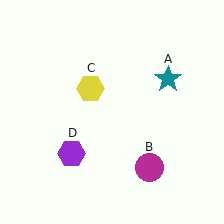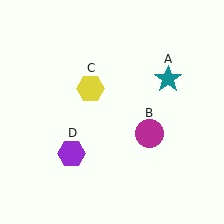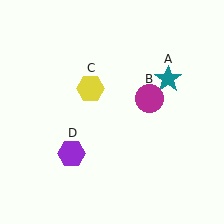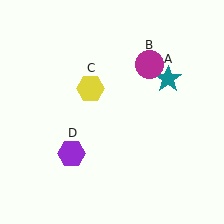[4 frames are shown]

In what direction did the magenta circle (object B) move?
The magenta circle (object B) moved up.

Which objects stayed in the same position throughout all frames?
Teal star (object A) and yellow hexagon (object C) and purple hexagon (object D) remained stationary.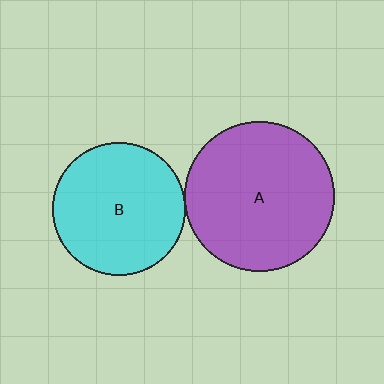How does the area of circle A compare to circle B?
Approximately 1.3 times.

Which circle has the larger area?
Circle A (purple).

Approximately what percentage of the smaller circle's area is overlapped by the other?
Approximately 5%.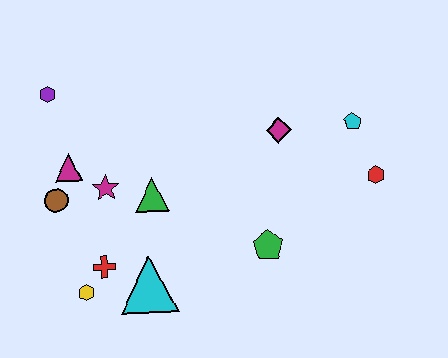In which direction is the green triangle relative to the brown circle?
The green triangle is to the right of the brown circle.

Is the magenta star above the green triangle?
Yes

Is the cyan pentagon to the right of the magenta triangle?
Yes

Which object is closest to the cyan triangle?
The red cross is closest to the cyan triangle.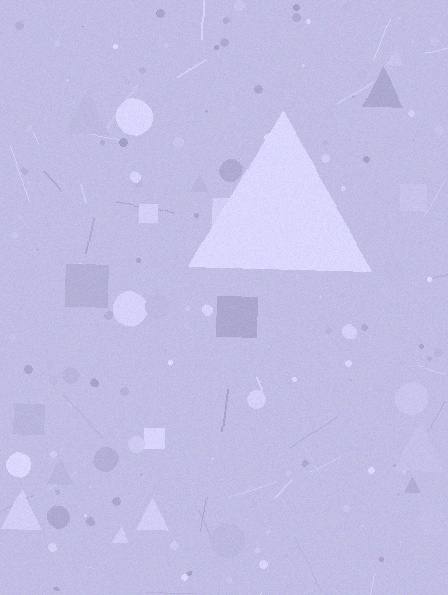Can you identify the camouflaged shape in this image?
The camouflaged shape is a triangle.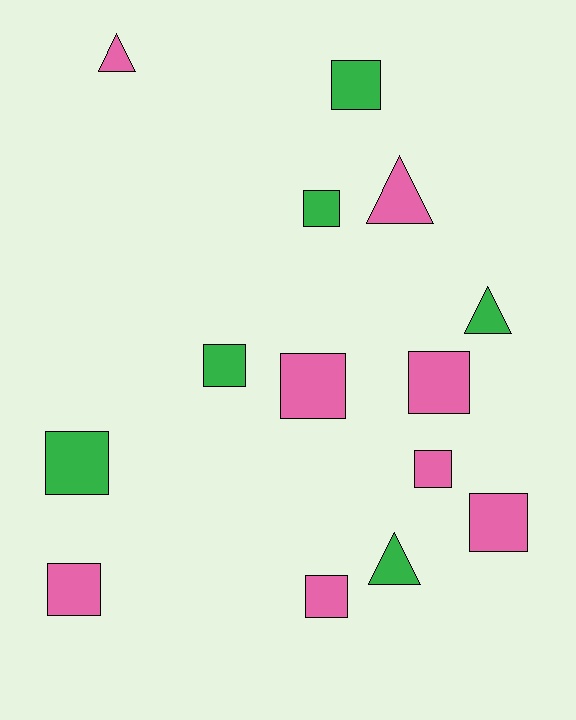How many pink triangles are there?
There are 2 pink triangles.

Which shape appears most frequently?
Square, with 10 objects.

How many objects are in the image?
There are 14 objects.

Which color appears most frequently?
Pink, with 8 objects.